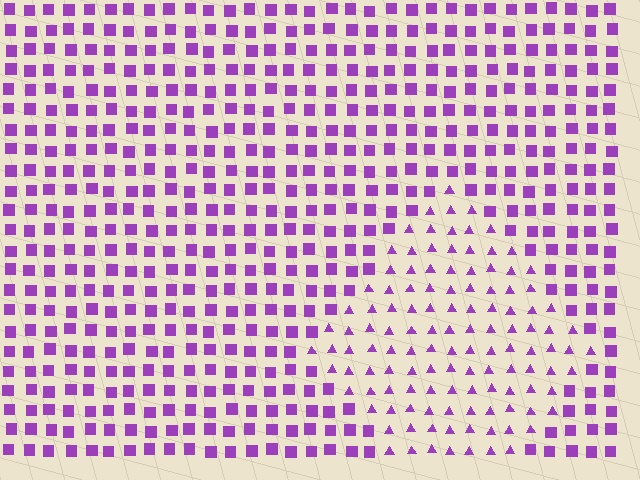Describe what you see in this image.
The image is filled with small purple elements arranged in a uniform grid. A diamond-shaped region contains triangles, while the surrounding area contains squares. The boundary is defined purely by the change in element shape.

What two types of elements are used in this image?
The image uses triangles inside the diamond region and squares outside it.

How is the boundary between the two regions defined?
The boundary is defined by a change in element shape: triangles inside vs. squares outside. All elements share the same color and spacing.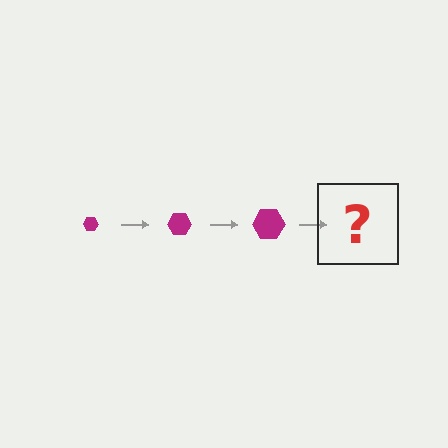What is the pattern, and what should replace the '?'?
The pattern is that the hexagon gets progressively larger each step. The '?' should be a magenta hexagon, larger than the previous one.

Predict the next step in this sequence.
The next step is a magenta hexagon, larger than the previous one.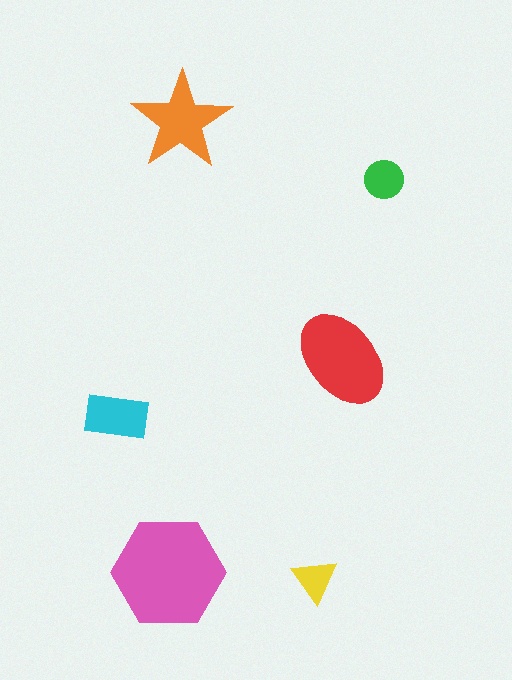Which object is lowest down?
The yellow triangle is bottommost.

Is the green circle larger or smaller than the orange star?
Smaller.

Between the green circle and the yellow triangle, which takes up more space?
The green circle.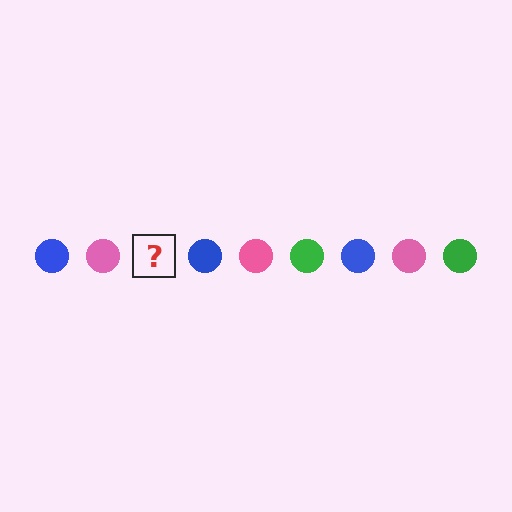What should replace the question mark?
The question mark should be replaced with a green circle.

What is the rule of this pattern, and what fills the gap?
The rule is that the pattern cycles through blue, pink, green circles. The gap should be filled with a green circle.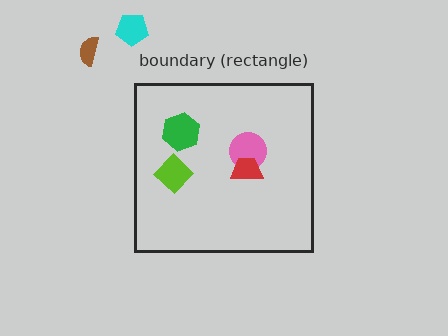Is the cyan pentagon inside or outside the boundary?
Outside.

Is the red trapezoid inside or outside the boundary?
Inside.